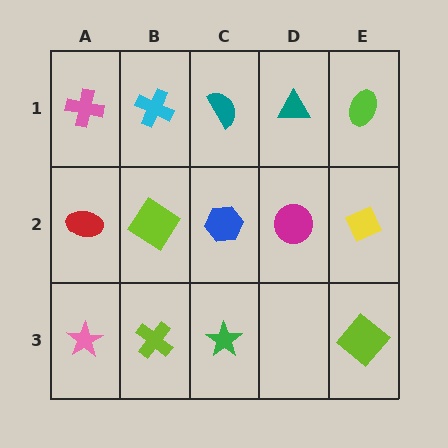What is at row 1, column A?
A pink cross.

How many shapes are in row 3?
4 shapes.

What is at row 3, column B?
A lime cross.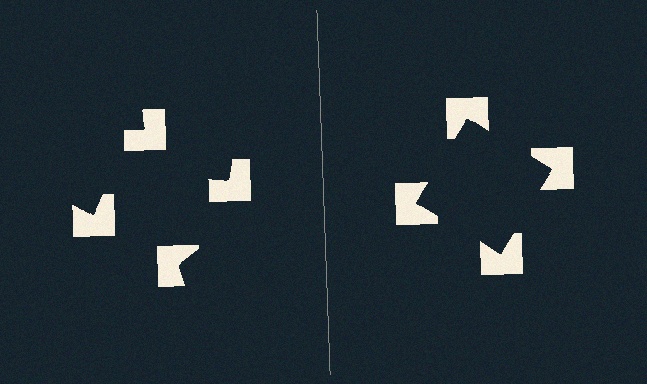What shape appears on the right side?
An illusory square.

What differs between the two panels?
The notched squares are positioned identically on both sides; only the wedge orientations differ. On the right they align to a square; on the left they are misaligned.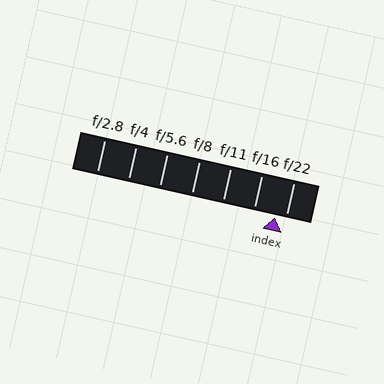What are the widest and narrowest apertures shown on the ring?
The widest aperture shown is f/2.8 and the narrowest is f/22.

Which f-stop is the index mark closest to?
The index mark is closest to f/22.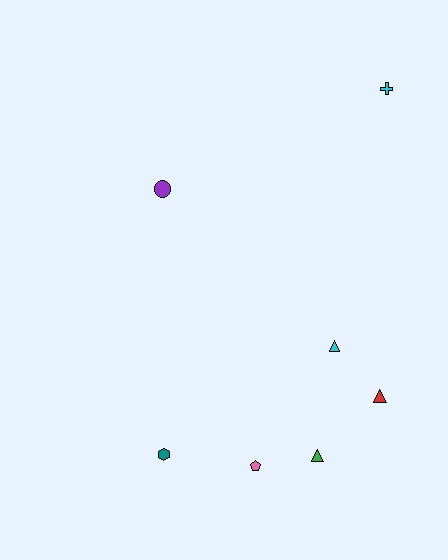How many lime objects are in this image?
There are no lime objects.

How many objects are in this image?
There are 7 objects.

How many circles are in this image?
There is 1 circle.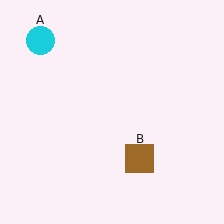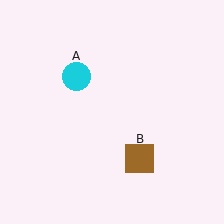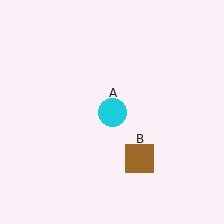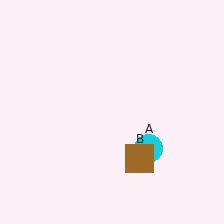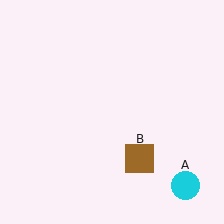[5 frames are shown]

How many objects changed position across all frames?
1 object changed position: cyan circle (object A).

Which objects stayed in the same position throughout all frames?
Brown square (object B) remained stationary.